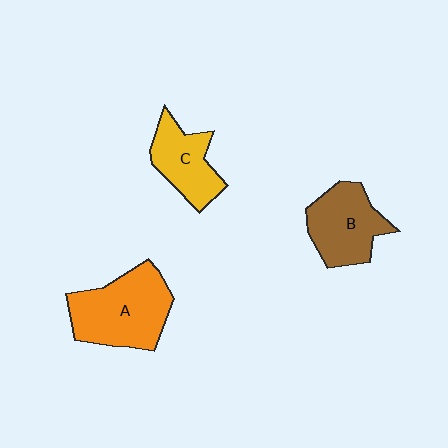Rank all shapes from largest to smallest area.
From largest to smallest: A (orange), B (brown), C (yellow).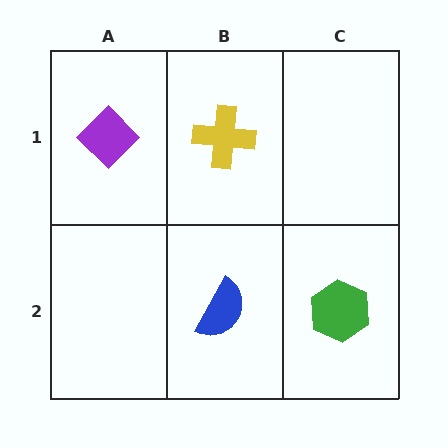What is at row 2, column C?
A green hexagon.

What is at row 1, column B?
A yellow cross.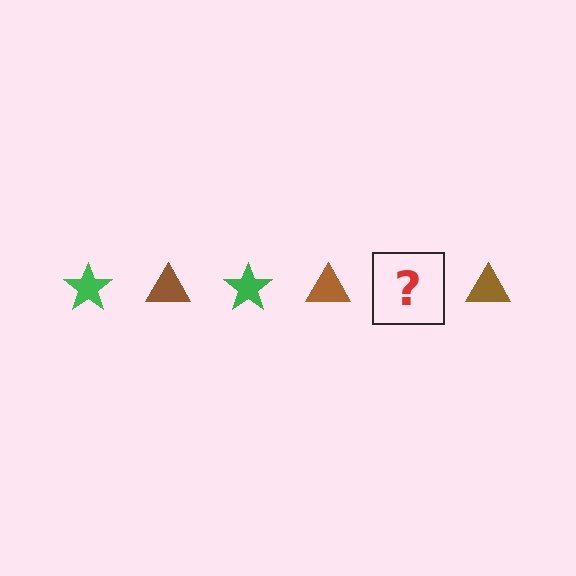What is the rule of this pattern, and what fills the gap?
The rule is that the pattern alternates between green star and brown triangle. The gap should be filled with a green star.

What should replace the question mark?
The question mark should be replaced with a green star.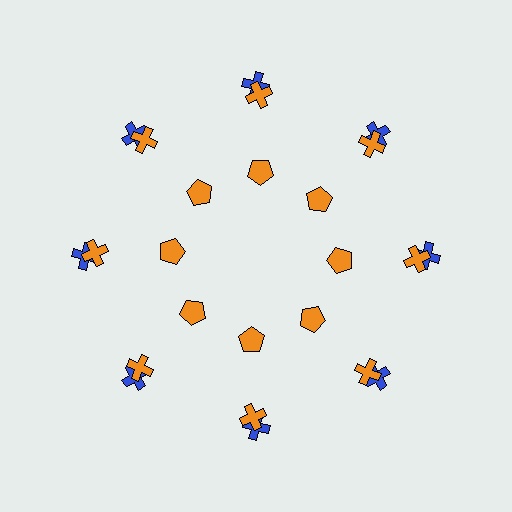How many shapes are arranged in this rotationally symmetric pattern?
There are 24 shapes, arranged in 8 groups of 3.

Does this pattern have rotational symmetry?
Yes, this pattern has 8-fold rotational symmetry. It looks the same after rotating 45 degrees around the center.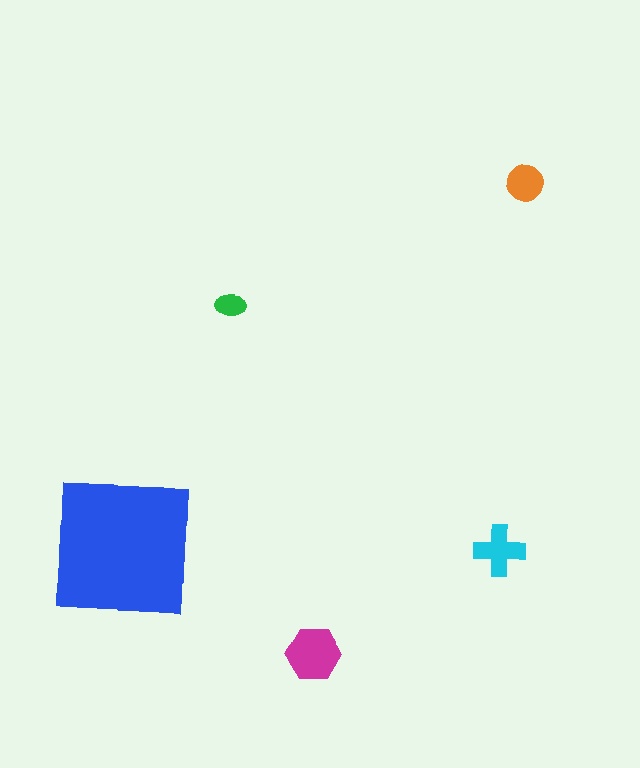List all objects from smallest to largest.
The green ellipse, the orange circle, the cyan cross, the magenta hexagon, the blue square.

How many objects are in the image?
There are 5 objects in the image.